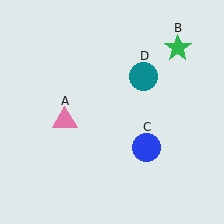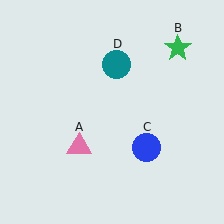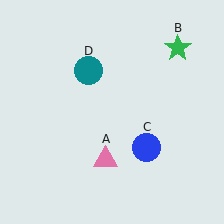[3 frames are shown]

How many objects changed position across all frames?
2 objects changed position: pink triangle (object A), teal circle (object D).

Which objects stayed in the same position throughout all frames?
Green star (object B) and blue circle (object C) remained stationary.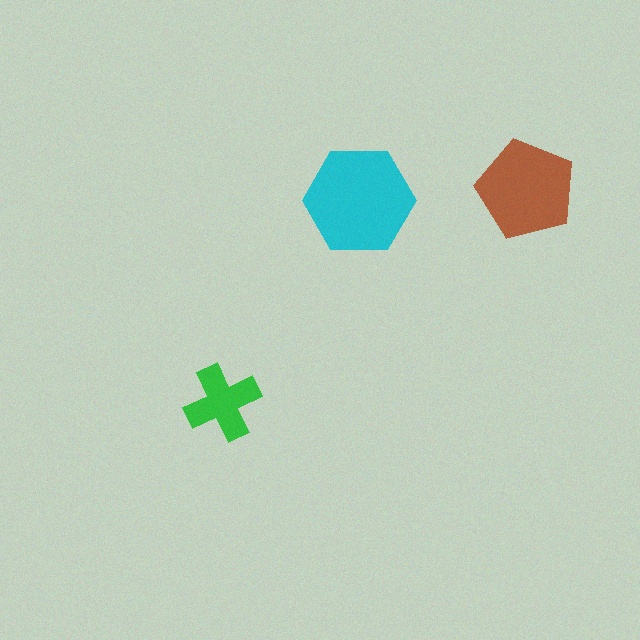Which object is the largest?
The cyan hexagon.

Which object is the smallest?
The green cross.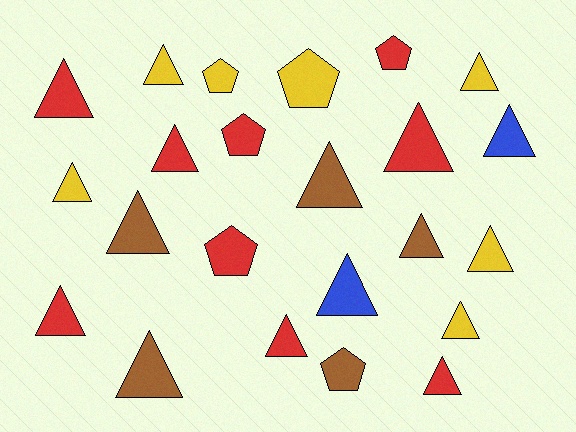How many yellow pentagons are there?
There are 2 yellow pentagons.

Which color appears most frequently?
Red, with 9 objects.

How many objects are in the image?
There are 23 objects.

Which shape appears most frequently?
Triangle, with 17 objects.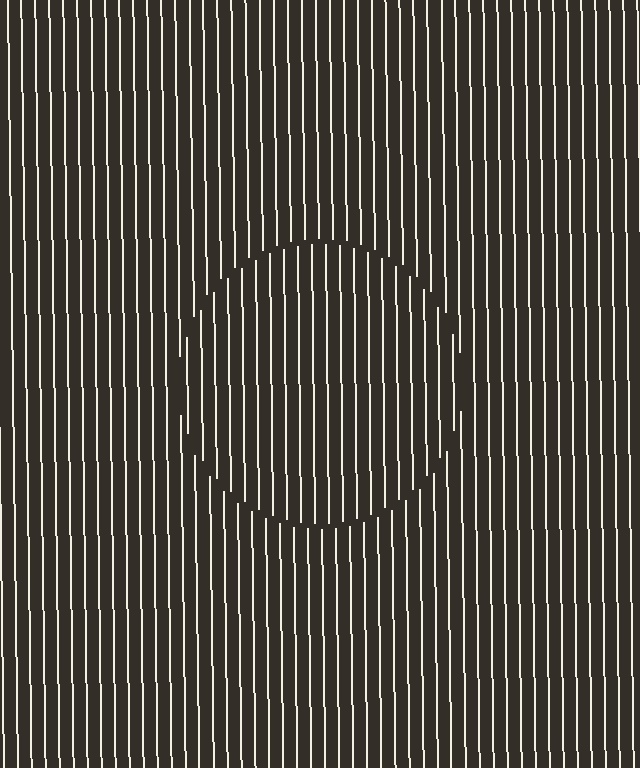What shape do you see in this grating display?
An illusory circle. The interior of the shape contains the same grating, shifted by half a period — the contour is defined by the phase discontinuity where line-ends from the inner and outer gratings abut.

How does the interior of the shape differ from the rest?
The interior of the shape contains the same grating, shifted by half a period — the contour is defined by the phase discontinuity where line-ends from the inner and outer gratings abut.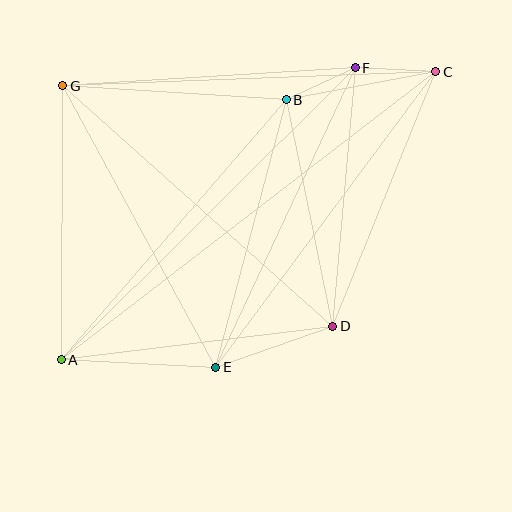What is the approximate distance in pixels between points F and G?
The distance between F and G is approximately 293 pixels.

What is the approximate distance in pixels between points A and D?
The distance between A and D is approximately 273 pixels.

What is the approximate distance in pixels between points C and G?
The distance between C and G is approximately 373 pixels.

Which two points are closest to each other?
Points B and F are closest to each other.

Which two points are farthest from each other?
Points A and C are farthest from each other.